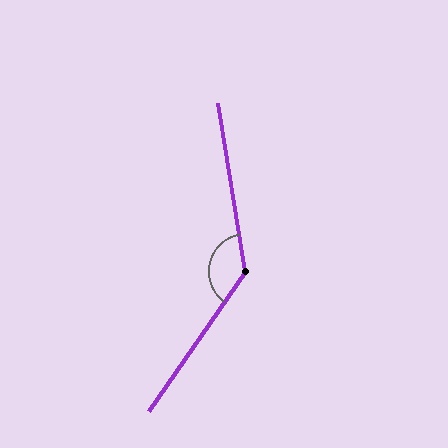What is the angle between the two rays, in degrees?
Approximately 136 degrees.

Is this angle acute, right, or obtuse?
It is obtuse.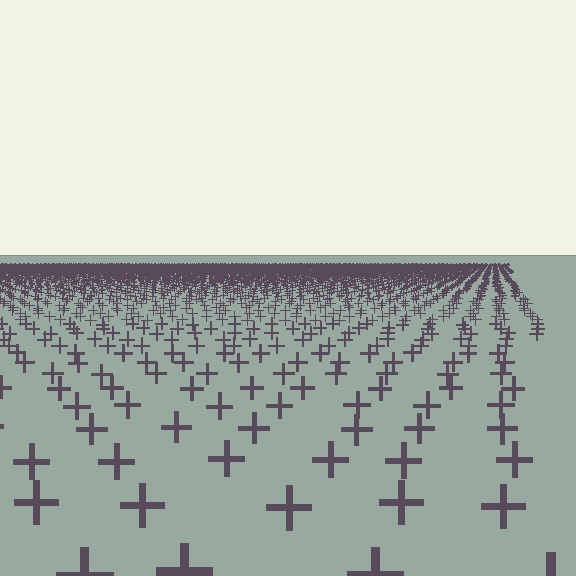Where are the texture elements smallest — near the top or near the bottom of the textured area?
Near the top.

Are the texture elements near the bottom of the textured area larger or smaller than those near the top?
Larger. Near the bottom, elements are closer to the viewer and appear at a bigger on-screen size.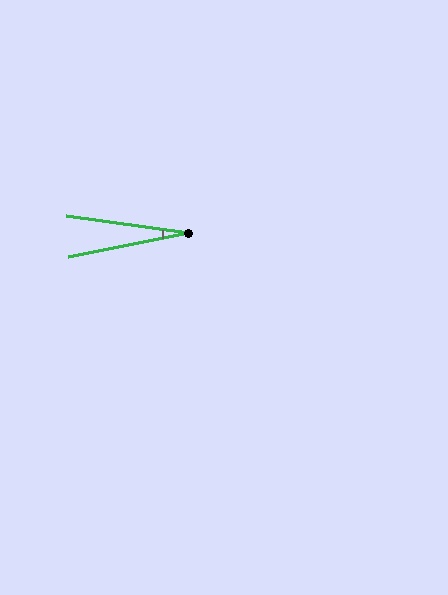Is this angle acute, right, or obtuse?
It is acute.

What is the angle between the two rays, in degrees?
Approximately 19 degrees.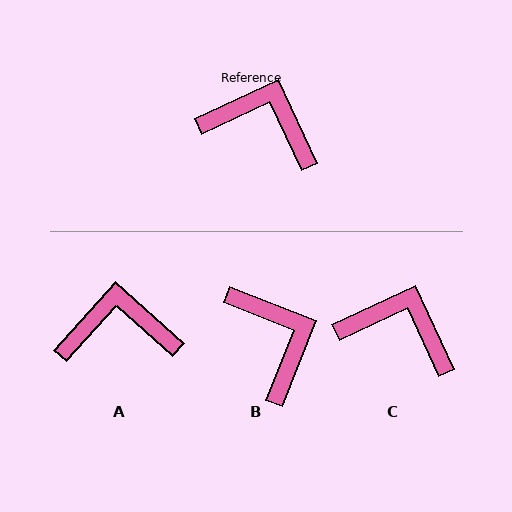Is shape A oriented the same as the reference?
No, it is off by about 23 degrees.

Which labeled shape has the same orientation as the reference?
C.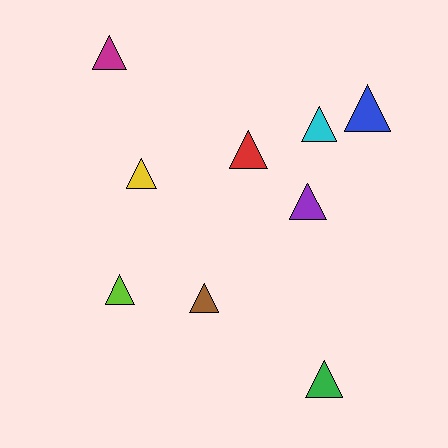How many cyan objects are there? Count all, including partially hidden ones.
There is 1 cyan object.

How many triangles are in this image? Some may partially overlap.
There are 9 triangles.